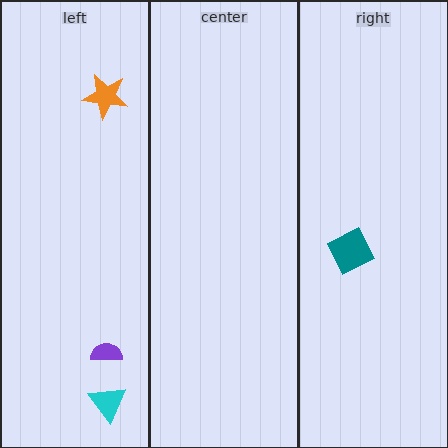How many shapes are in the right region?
1.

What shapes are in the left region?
The purple semicircle, the cyan triangle, the orange star.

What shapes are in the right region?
The teal square.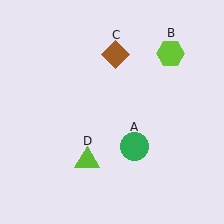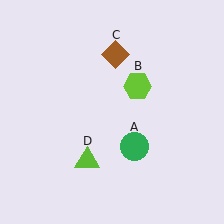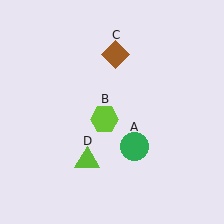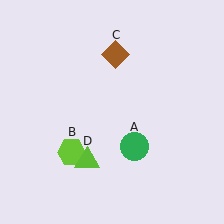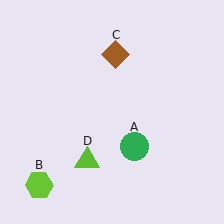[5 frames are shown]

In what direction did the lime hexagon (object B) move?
The lime hexagon (object B) moved down and to the left.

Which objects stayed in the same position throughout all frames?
Green circle (object A) and brown diamond (object C) and lime triangle (object D) remained stationary.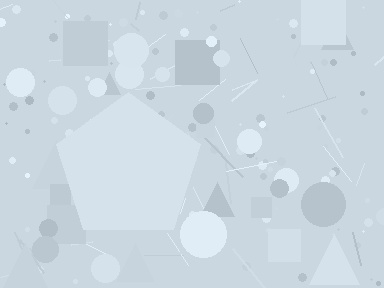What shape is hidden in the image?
A pentagon is hidden in the image.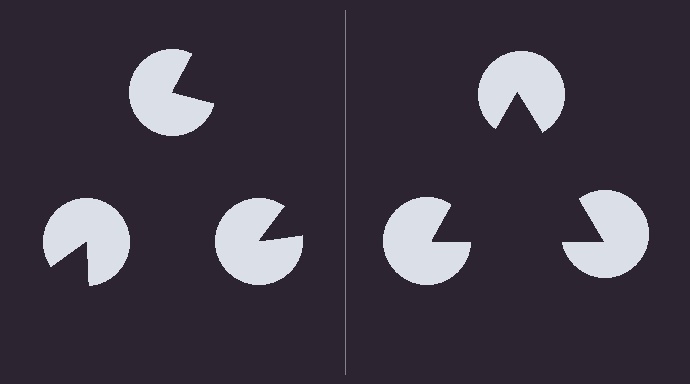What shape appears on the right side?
An illusory triangle.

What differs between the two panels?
The pac-man discs are positioned identically on both sides; only the wedge orientations differ. On the right they align to a triangle; on the left they are misaligned.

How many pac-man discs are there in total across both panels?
6 — 3 on each side.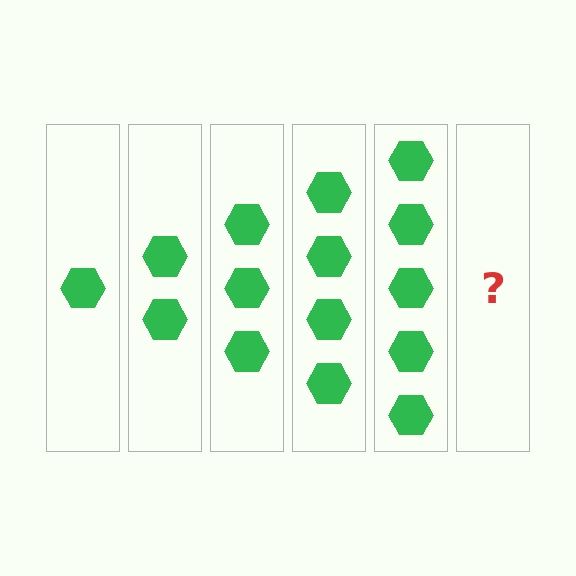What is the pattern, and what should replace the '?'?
The pattern is that each step adds one more hexagon. The '?' should be 6 hexagons.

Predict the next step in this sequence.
The next step is 6 hexagons.